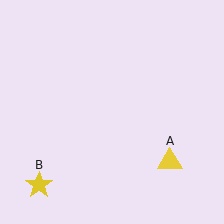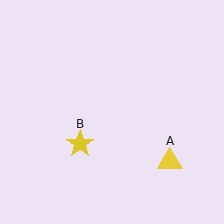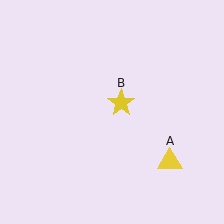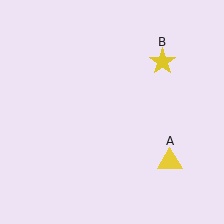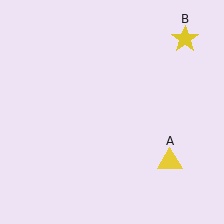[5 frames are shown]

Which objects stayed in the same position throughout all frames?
Yellow triangle (object A) remained stationary.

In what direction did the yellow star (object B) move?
The yellow star (object B) moved up and to the right.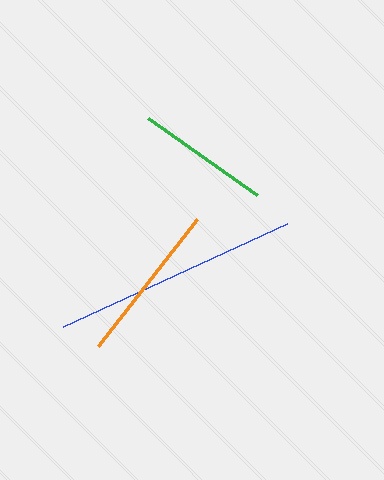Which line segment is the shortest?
The green line is the shortest at approximately 134 pixels.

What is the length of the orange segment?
The orange segment is approximately 161 pixels long.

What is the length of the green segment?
The green segment is approximately 134 pixels long.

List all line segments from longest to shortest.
From longest to shortest: blue, orange, green.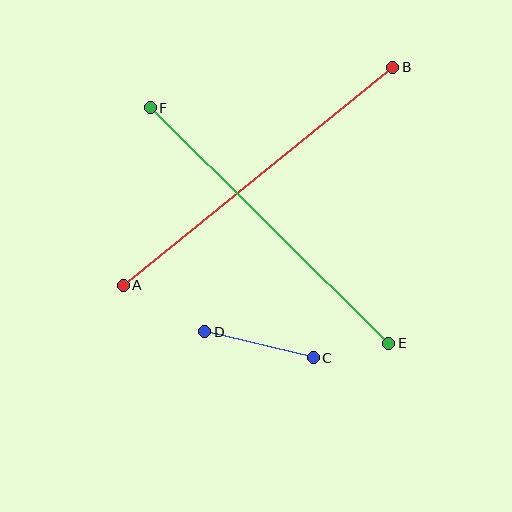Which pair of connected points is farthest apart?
Points A and B are farthest apart.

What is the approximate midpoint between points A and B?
The midpoint is at approximately (258, 176) pixels.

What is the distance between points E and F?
The distance is approximately 335 pixels.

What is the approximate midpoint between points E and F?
The midpoint is at approximately (270, 226) pixels.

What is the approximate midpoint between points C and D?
The midpoint is at approximately (259, 345) pixels.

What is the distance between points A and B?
The distance is approximately 347 pixels.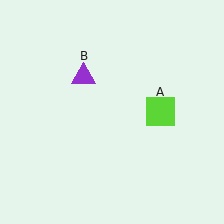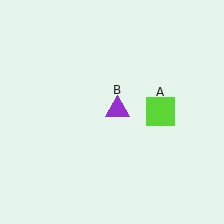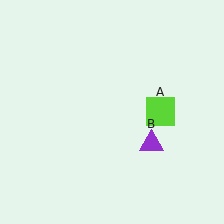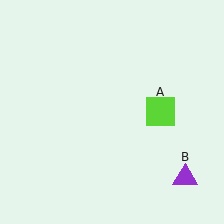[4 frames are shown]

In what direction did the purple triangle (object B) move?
The purple triangle (object B) moved down and to the right.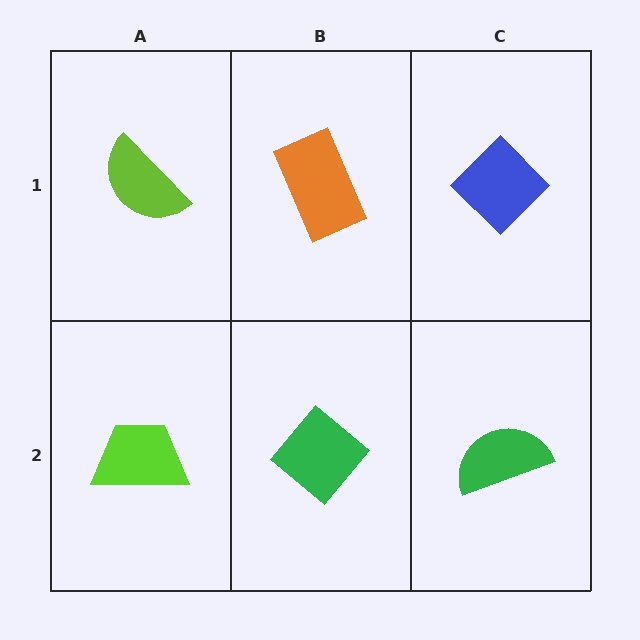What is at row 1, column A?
A lime semicircle.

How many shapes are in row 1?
3 shapes.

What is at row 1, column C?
A blue diamond.